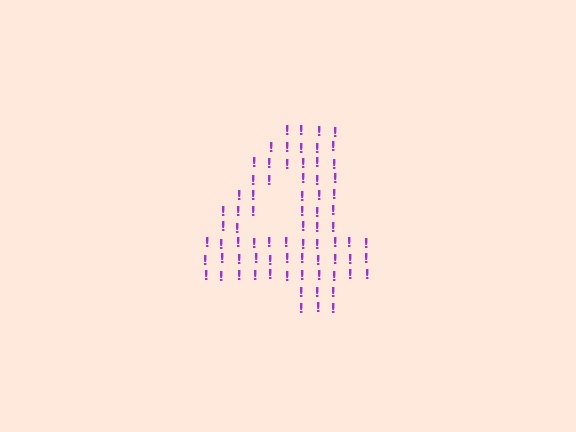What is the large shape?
The large shape is the digit 4.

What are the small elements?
The small elements are exclamation marks.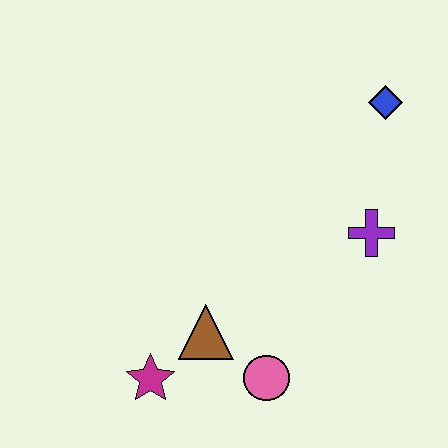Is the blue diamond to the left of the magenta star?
No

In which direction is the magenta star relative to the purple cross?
The magenta star is to the left of the purple cross.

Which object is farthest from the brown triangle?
The blue diamond is farthest from the brown triangle.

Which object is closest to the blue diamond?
The purple cross is closest to the blue diamond.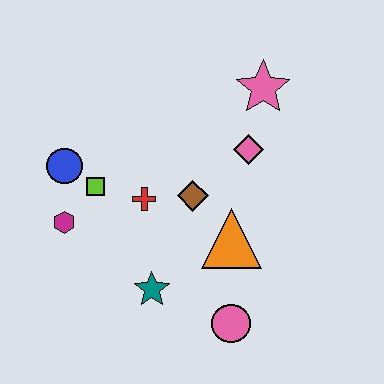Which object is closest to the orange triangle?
The brown diamond is closest to the orange triangle.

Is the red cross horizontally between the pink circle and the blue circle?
Yes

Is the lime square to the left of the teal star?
Yes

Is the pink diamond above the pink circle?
Yes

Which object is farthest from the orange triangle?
The blue circle is farthest from the orange triangle.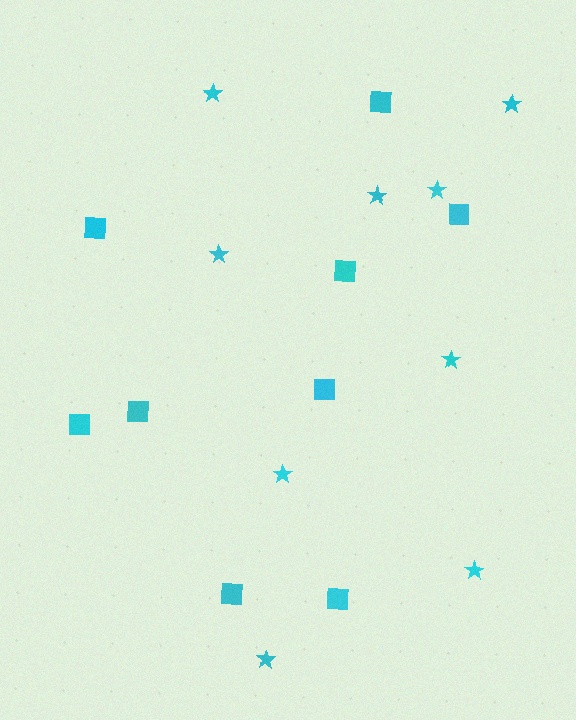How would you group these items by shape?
There are 2 groups: one group of stars (9) and one group of squares (9).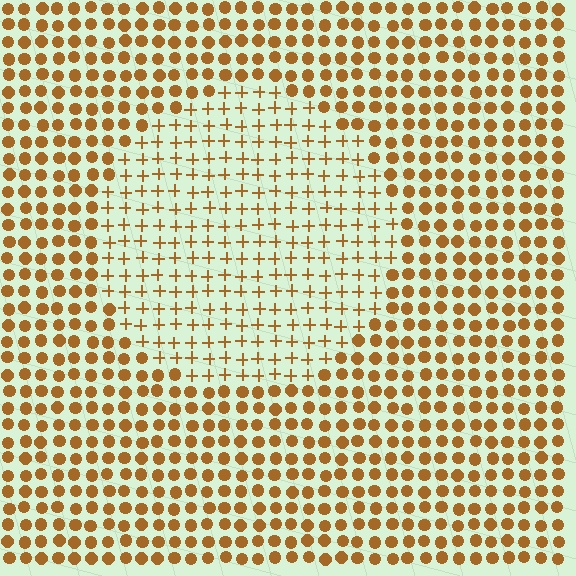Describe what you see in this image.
The image is filled with small brown elements arranged in a uniform grid. A circle-shaped region contains plus signs, while the surrounding area contains circles. The boundary is defined purely by the change in element shape.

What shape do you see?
I see a circle.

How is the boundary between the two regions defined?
The boundary is defined by a change in element shape: plus signs inside vs. circles outside. All elements share the same color and spacing.